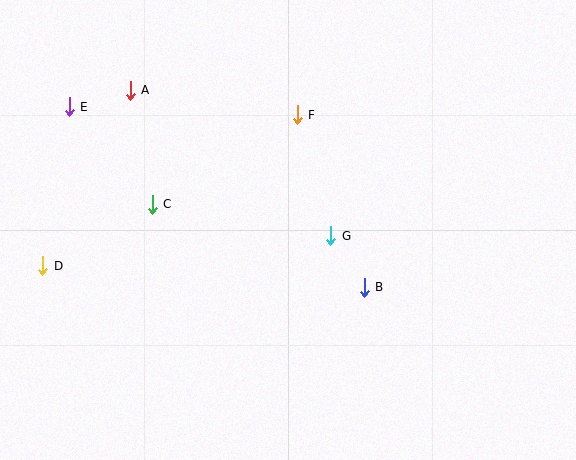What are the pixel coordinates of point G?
Point G is at (331, 236).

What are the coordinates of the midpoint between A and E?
The midpoint between A and E is at (100, 98).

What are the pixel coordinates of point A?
Point A is at (130, 90).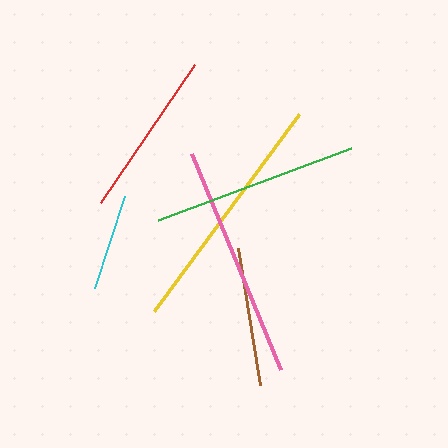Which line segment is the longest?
The yellow line is the longest at approximately 244 pixels.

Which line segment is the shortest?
The cyan line is the shortest at approximately 97 pixels.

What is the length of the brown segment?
The brown segment is approximately 139 pixels long.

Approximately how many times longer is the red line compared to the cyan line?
The red line is approximately 1.7 times the length of the cyan line.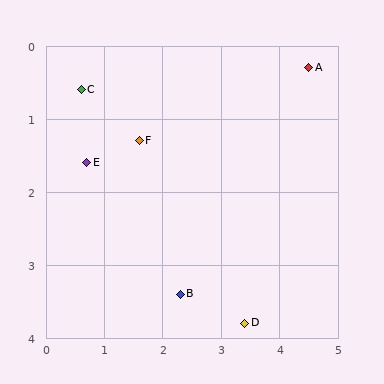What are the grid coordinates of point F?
Point F is at approximately (1.6, 1.3).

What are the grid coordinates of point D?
Point D is at approximately (3.4, 3.8).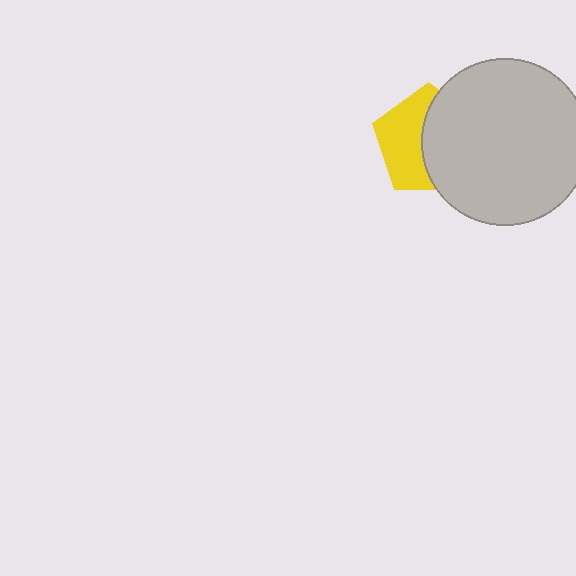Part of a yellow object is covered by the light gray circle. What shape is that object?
It is a pentagon.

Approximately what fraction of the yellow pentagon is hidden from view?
Roughly 52% of the yellow pentagon is hidden behind the light gray circle.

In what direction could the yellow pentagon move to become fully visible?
The yellow pentagon could move left. That would shift it out from behind the light gray circle entirely.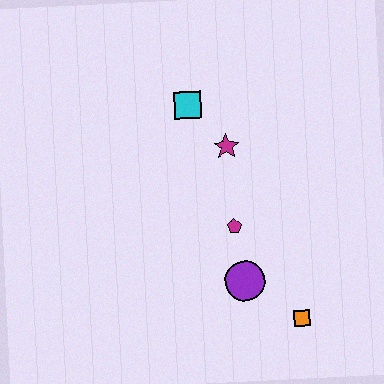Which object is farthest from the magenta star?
The orange square is farthest from the magenta star.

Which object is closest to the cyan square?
The magenta star is closest to the cyan square.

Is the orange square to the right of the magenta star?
Yes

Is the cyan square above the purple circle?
Yes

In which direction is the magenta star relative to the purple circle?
The magenta star is above the purple circle.